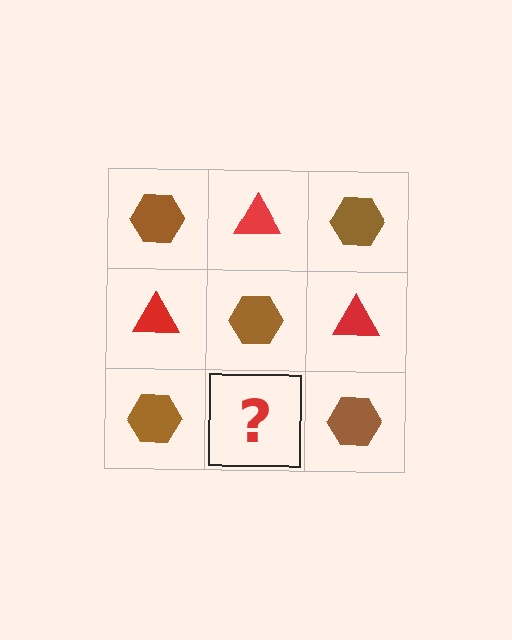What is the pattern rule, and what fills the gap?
The rule is that it alternates brown hexagon and red triangle in a checkerboard pattern. The gap should be filled with a red triangle.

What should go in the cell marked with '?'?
The missing cell should contain a red triangle.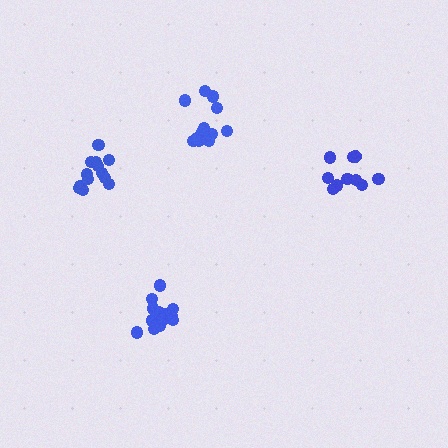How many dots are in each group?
Group 1: 13 dots, Group 2: 10 dots, Group 3: 13 dots, Group 4: 15 dots (51 total).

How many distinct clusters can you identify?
There are 4 distinct clusters.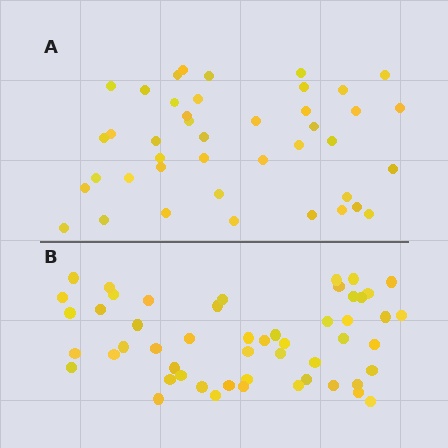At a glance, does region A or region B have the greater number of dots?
Region B (the bottom region) has more dots.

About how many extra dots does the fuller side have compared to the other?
Region B has roughly 10 or so more dots than region A.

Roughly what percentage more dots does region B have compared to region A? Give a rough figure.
About 25% more.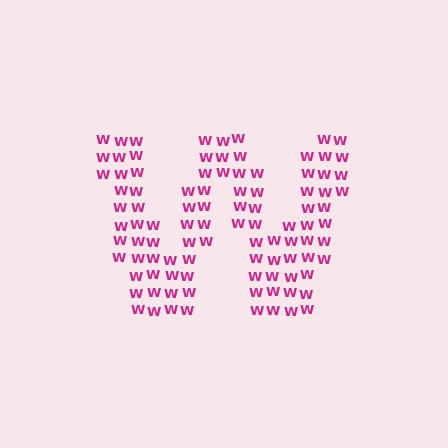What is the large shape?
The large shape is the letter W.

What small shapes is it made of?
It is made of small letter W's.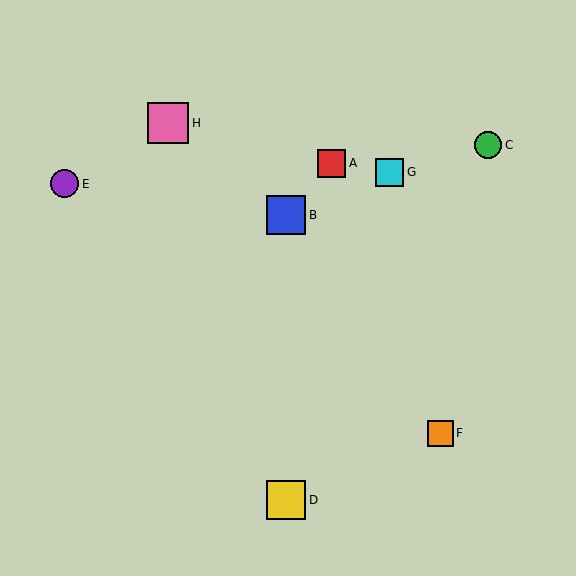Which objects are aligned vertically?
Objects B, D are aligned vertically.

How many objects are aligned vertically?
2 objects (B, D) are aligned vertically.